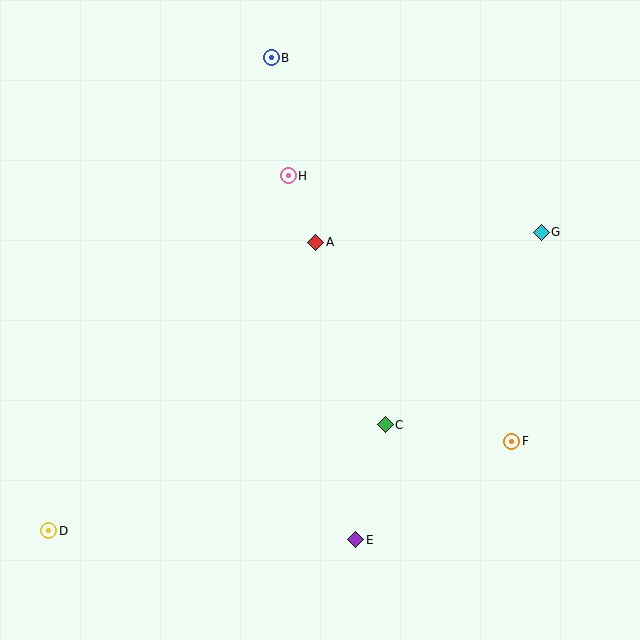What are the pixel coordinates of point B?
Point B is at (271, 58).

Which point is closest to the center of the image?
Point A at (316, 242) is closest to the center.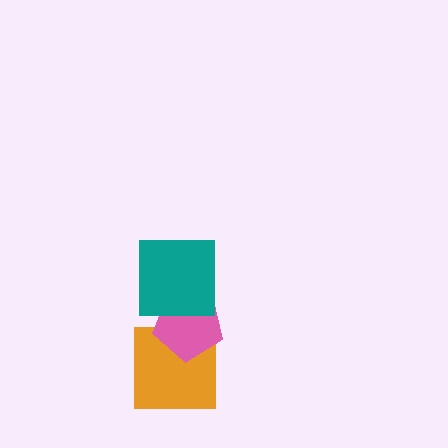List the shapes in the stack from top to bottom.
From top to bottom: the teal square, the pink pentagon, the orange square.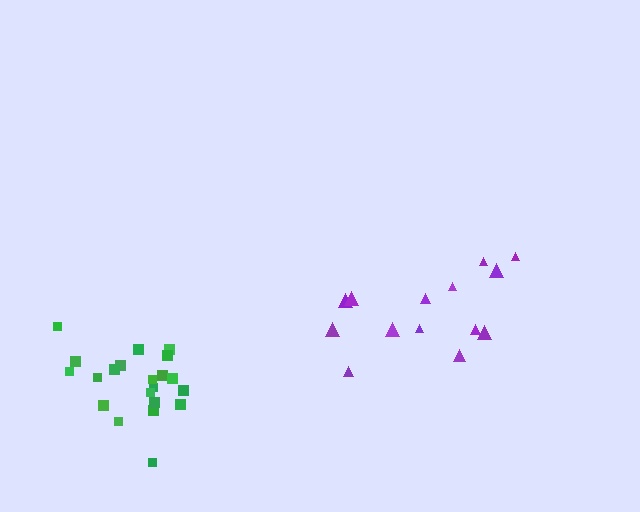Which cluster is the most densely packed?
Green.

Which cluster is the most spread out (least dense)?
Purple.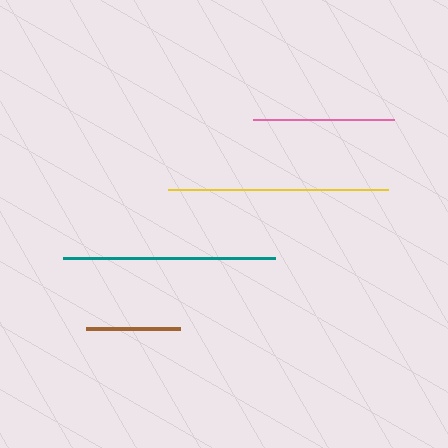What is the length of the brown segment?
The brown segment is approximately 94 pixels long.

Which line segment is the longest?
The yellow line is the longest at approximately 220 pixels.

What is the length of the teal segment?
The teal segment is approximately 212 pixels long.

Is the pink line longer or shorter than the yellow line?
The yellow line is longer than the pink line.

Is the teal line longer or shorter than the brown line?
The teal line is longer than the brown line.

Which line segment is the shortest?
The brown line is the shortest at approximately 94 pixels.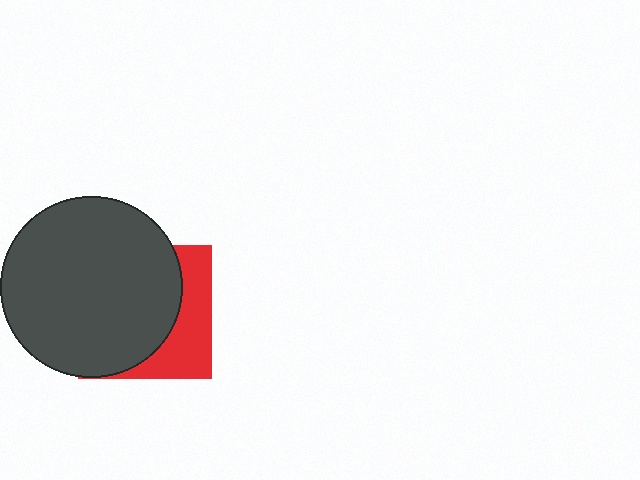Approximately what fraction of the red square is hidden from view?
Roughly 67% of the red square is hidden behind the dark gray circle.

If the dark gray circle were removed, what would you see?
You would see the complete red square.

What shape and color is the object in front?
The object in front is a dark gray circle.